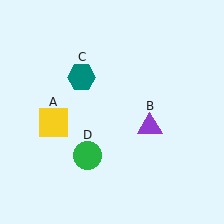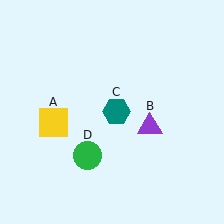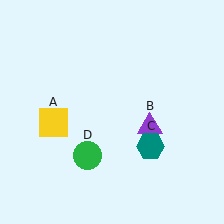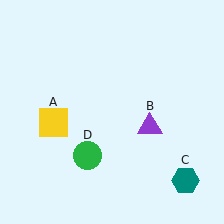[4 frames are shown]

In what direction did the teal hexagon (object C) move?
The teal hexagon (object C) moved down and to the right.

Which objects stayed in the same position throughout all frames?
Yellow square (object A) and purple triangle (object B) and green circle (object D) remained stationary.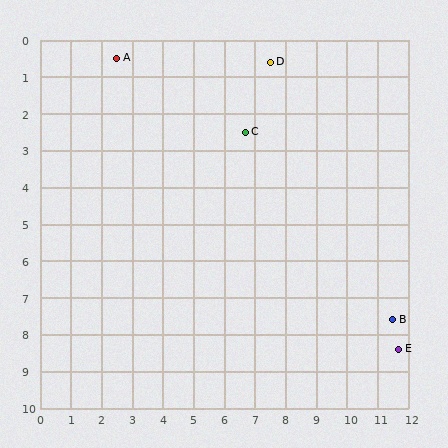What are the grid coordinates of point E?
Point E is at approximately (11.7, 8.4).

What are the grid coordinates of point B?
Point B is at approximately (11.5, 7.6).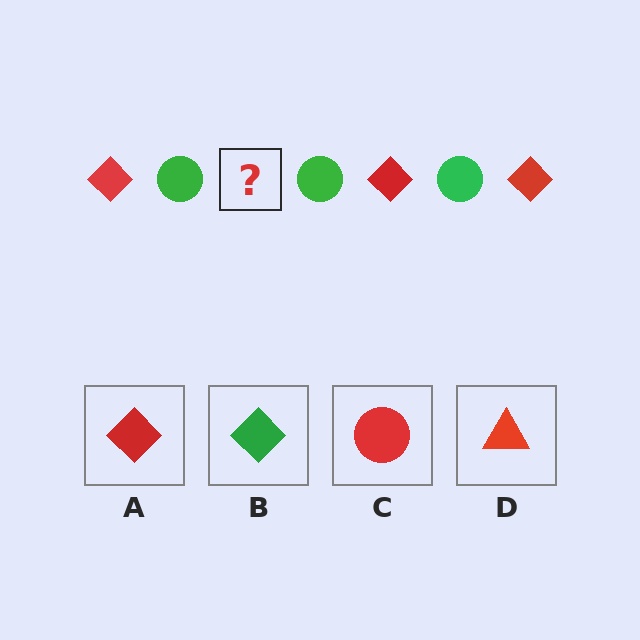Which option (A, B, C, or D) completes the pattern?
A.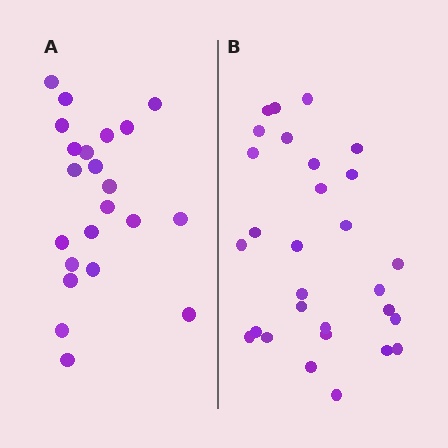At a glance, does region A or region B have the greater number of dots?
Region B (the right region) has more dots.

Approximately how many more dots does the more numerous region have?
Region B has roughly 8 or so more dots than region A.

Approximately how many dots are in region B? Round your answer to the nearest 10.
About 30 dots. (The exact count is 29, which rounds to 30.)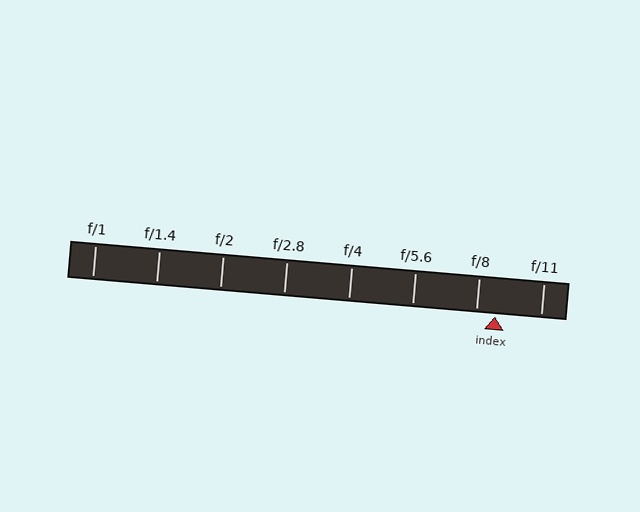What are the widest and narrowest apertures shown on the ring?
The widest aperture shown is f/1 and the narrowest is f/11.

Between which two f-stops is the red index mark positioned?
The index mark is between f/8 and f/11.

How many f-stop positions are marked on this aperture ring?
There are 8 f-stop positions marked.